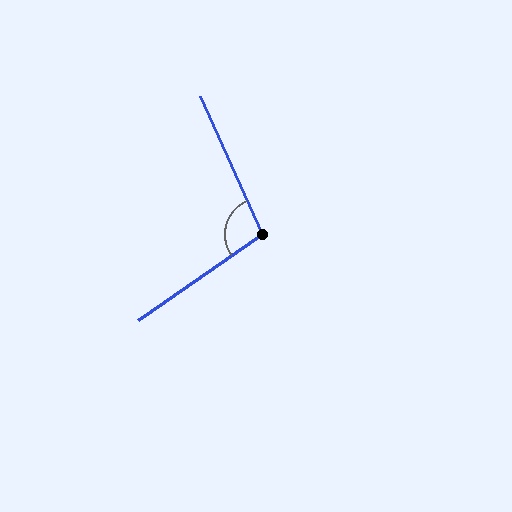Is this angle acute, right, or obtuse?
It is obtuse.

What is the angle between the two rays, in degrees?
Approximately 101 degrees.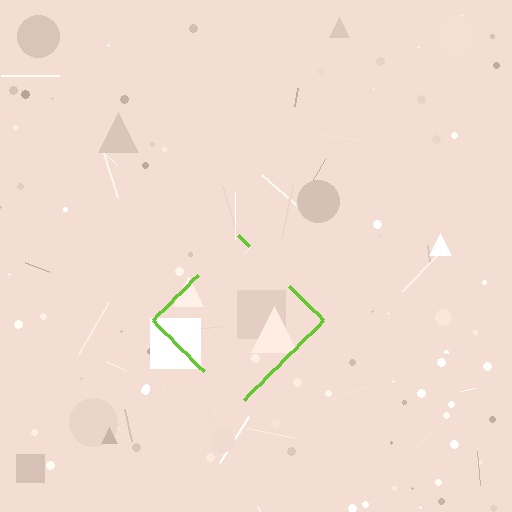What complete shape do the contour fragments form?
The contour fragments form a diamond.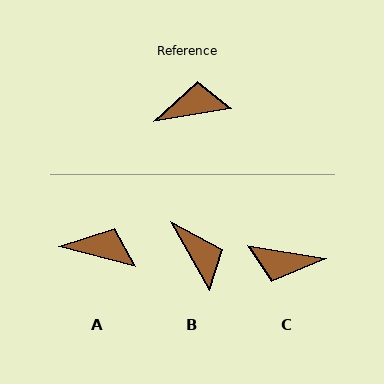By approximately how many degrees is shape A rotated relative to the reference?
Approximately 24 degrees clockwise.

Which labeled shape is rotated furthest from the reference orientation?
C, about 161 degrees away.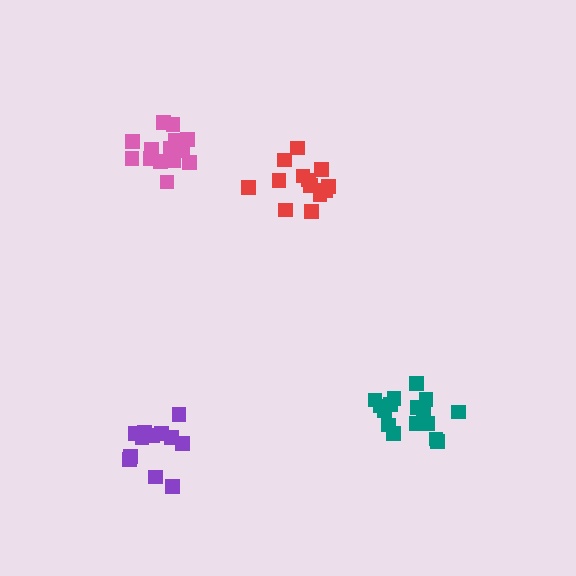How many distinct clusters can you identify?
There are 4 distinct clusters.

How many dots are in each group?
Group 1: 13 dots, Group 2: 16 dots, Group 3: 15 dots, Group 4: 12 dots (56 total).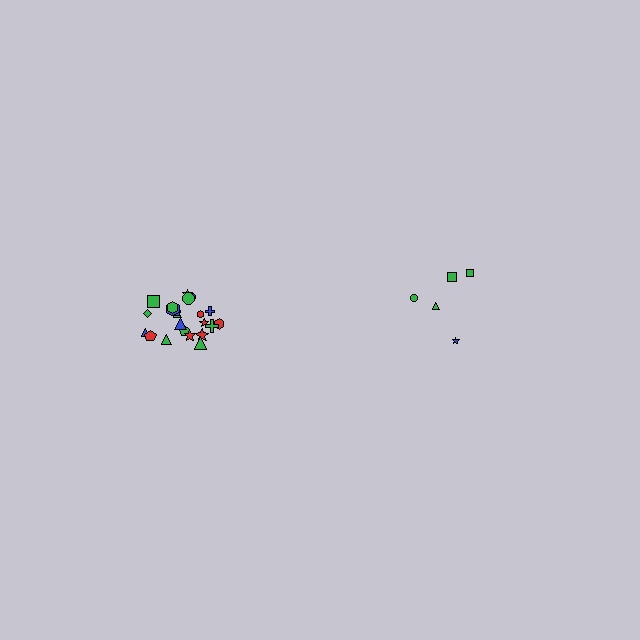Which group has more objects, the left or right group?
The left group.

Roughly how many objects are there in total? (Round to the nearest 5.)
Roughly 25 objects in total.